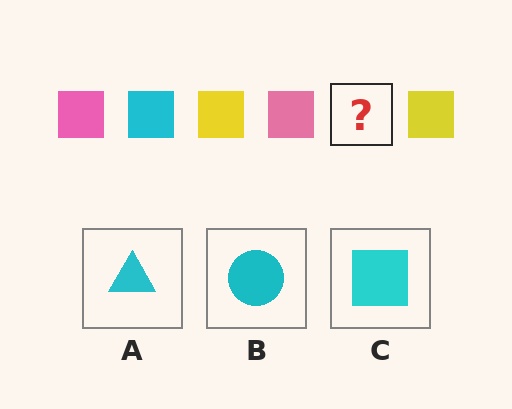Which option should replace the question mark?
Option C.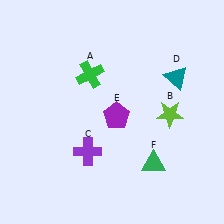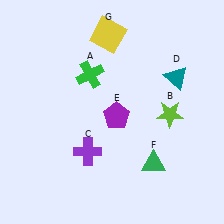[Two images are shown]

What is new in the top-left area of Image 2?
A yellow square (G) was added in the top-left area of Image 2.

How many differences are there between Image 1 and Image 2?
There is 1 difference between the two images.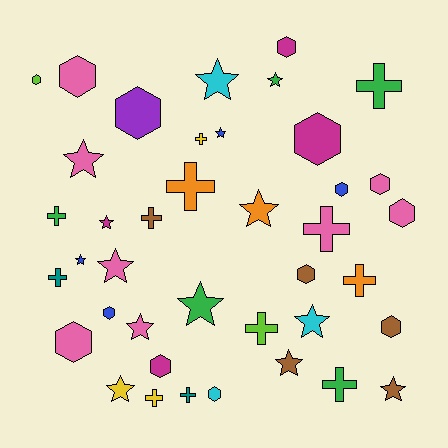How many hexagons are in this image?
There are 14 hexagons.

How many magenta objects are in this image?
There are 4 magenta objects.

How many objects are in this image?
There are 40 objects.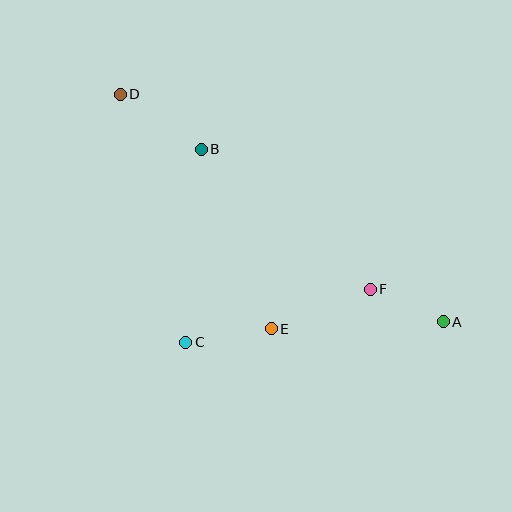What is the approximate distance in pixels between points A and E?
The distance between A and E is approximately 172 pixels.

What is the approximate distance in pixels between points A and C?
The distance between A and C is approximately 258 pixels.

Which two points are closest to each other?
Points A and F are closest to each other.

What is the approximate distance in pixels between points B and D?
The distance between B and D is approximately 98 pixels.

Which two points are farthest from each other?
Points A and D are farthest from each other.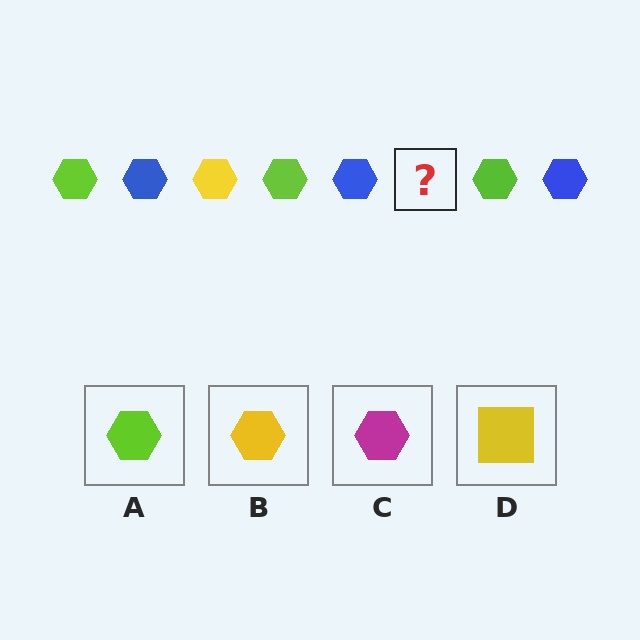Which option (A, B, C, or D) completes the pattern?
B.